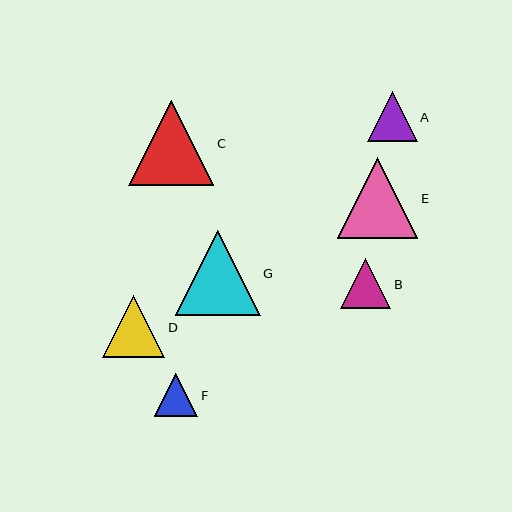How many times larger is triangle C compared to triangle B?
Triangle C is approximately 1.7 times the size of triangle B.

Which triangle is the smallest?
Triangle F is the smallest with a size of approximately 44 pixels.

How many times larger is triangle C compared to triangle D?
Triangle C is approximately 1.4 times the size of triangle D.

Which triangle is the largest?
Triangle C is the largest with a size of approximately 85 pixels.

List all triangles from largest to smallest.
From largest to smallest: C, G, E, D, B, A, F.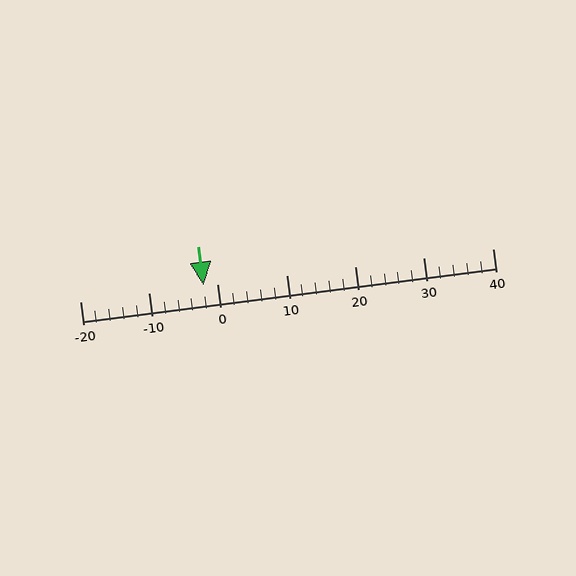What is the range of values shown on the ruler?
The ruler shows values from -20 to 40.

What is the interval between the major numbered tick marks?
The major tick marks are spaced 10 units apart.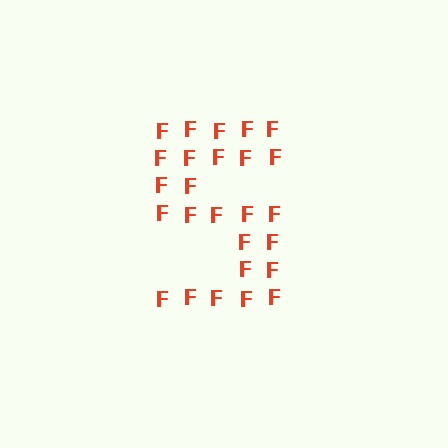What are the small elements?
The small elements are letter F's.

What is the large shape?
The large shape is the digit 5.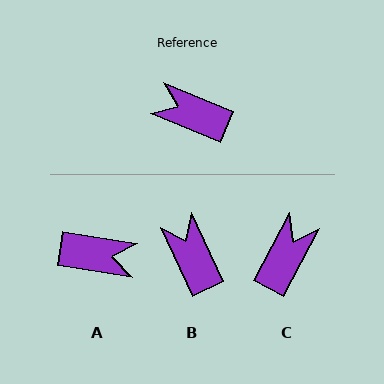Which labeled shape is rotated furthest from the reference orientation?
A, about 166 degrees away.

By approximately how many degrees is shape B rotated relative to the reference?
Approximately 43 degrees clockwise.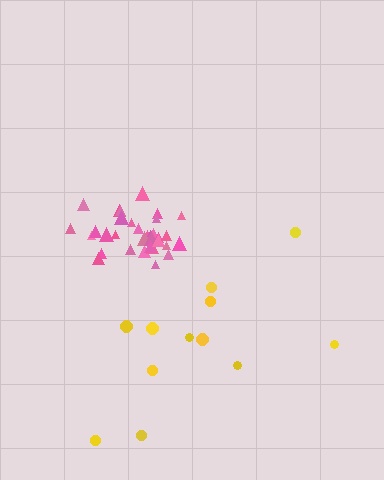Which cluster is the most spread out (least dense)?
Yellow.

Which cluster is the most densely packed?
Pink.